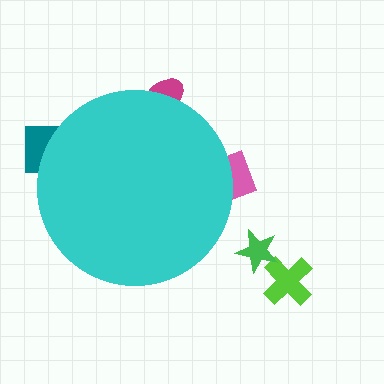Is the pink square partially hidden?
Yes, the pink square is partially hidden behind the cyan circle.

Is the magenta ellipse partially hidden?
Yes, the magenta ellipse is partially hidden behind the cyan circle.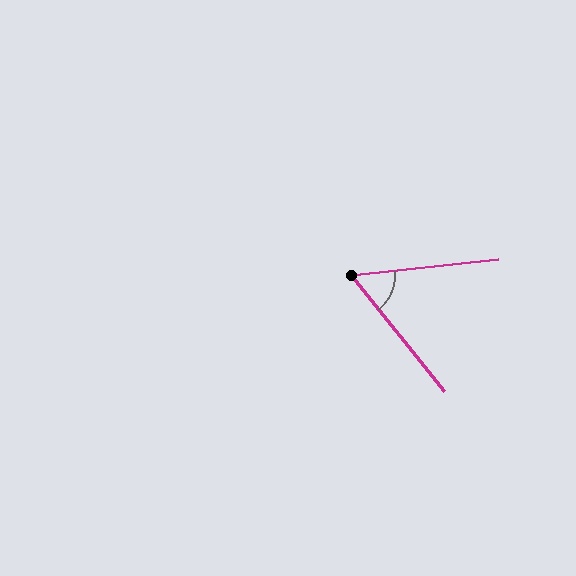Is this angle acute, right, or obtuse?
It is acute.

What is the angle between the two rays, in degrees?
Approximately 58 degrees.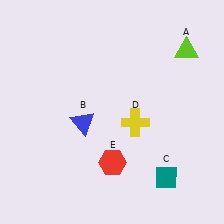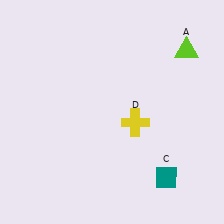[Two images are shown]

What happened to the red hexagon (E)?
The red hexagon (E) was removed in Image 2. It was in the bottom-right area of Image 1.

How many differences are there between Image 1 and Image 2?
There are 2 differences between the two images.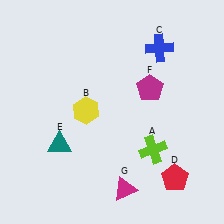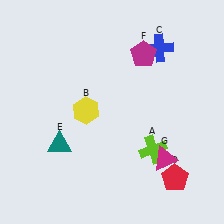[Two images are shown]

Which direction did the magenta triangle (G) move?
The magenta triangle (G) moved right.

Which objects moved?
The objects that moved are: the magenta pentagon (F), the magenta triangle (G).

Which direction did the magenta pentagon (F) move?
The magenta pentagon (F) moved up.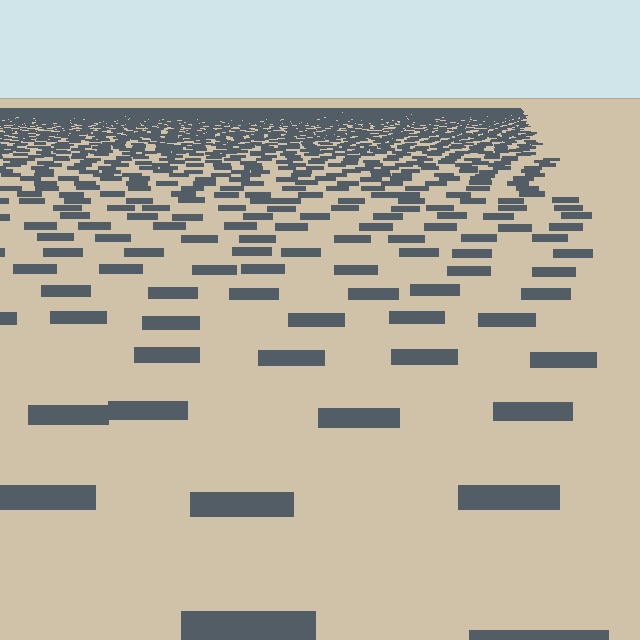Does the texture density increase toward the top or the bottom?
Density increases toward the top.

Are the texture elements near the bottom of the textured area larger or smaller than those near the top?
Larger. Near the bottom, elements are closer to the viewer and appear at a bigger on-screen size.